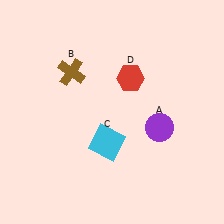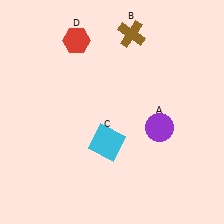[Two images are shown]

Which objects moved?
The objects that moved are: the brown cross (B), the red hexagon (D).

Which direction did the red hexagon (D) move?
The red hexagon (D) moved left.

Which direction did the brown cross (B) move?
The brown cross (B) moved right.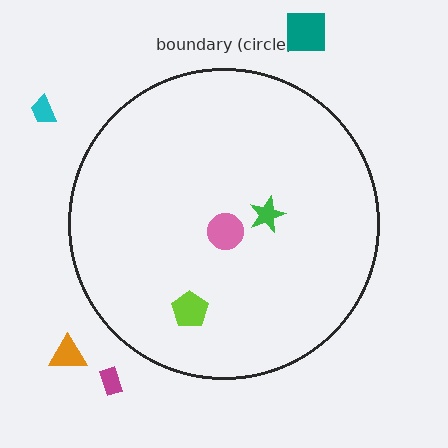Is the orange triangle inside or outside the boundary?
Outside.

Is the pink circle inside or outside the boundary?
Inside.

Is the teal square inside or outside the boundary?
Outside.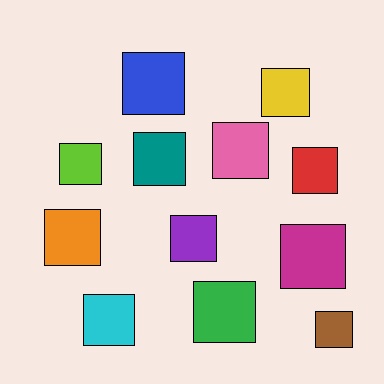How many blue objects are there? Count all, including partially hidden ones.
There is 1 blue object.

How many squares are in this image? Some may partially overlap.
There are 12 squares.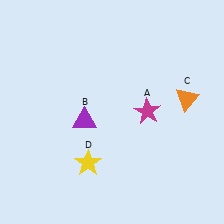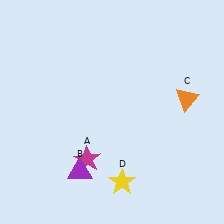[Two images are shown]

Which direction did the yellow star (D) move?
The yellow star (D) moved right.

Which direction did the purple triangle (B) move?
The purple triangle (B) moved down.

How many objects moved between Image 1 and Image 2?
3 objects moved between the two images.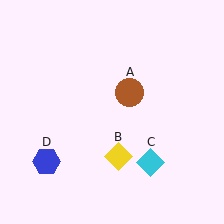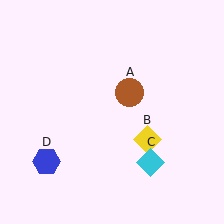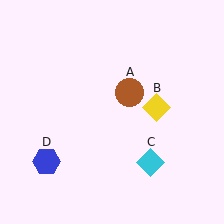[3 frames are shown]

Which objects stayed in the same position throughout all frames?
Brown circle (object A) and cyan diamond (object C) and blue hexagon (object D) remained stationary.